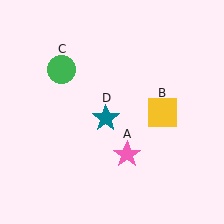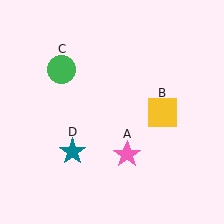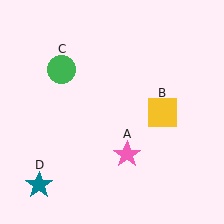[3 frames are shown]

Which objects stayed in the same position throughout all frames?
Pink star (object A) and yellow square (object B) and green circle (object C) remained stationary.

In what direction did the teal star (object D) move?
The teal star (object D) moved down and to the left.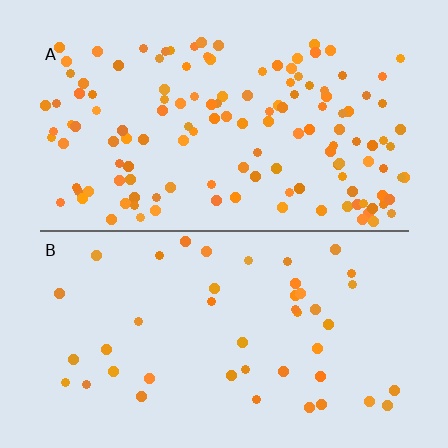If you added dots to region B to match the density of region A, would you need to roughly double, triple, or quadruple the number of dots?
Approximately triple.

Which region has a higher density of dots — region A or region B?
A (the top).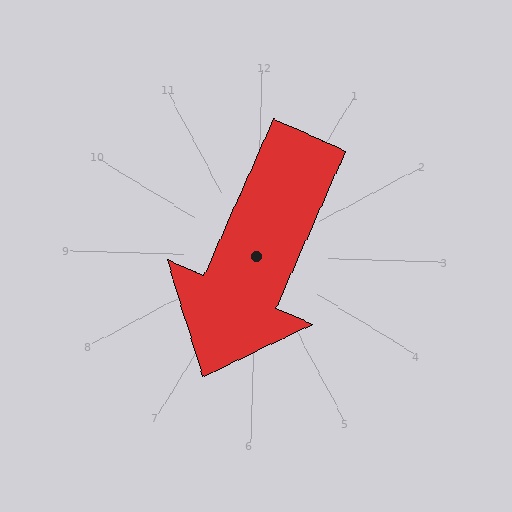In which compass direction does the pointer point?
South.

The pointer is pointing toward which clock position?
Roughly 7 o'clock.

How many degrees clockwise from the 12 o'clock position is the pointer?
Approximately 202 degrees.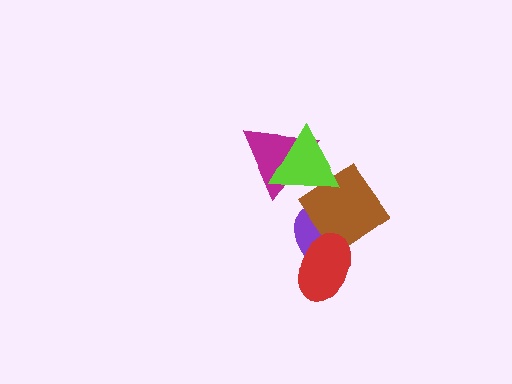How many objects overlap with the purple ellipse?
2 objects overlap with the purple ellipse.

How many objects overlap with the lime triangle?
2 objects overlap with the lime triangle.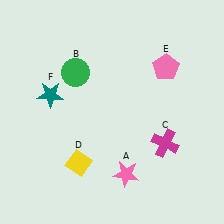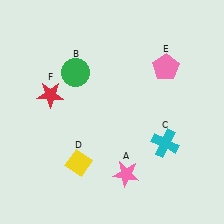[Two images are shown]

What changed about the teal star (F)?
In Image 1, F is teal. In Image 2, it changed to red.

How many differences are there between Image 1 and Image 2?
There are 2 differences between the two images.